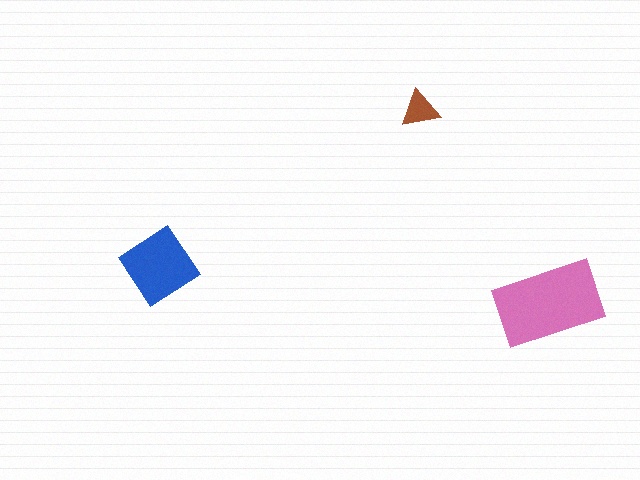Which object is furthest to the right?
The pink rectangle is rightmost.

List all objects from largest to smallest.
The pink rectangle, the blue diamond, the brown triangle.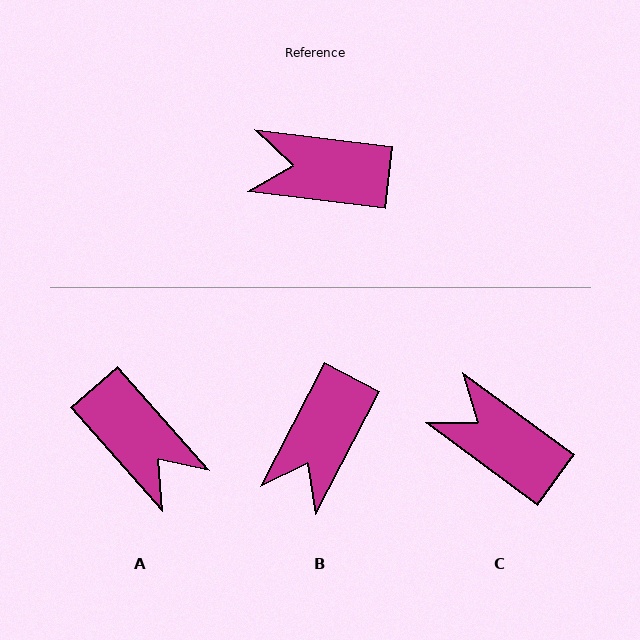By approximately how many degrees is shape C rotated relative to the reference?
Approximately 29 degrees clockwise.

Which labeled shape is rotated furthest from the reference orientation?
A, about 138 degrees away.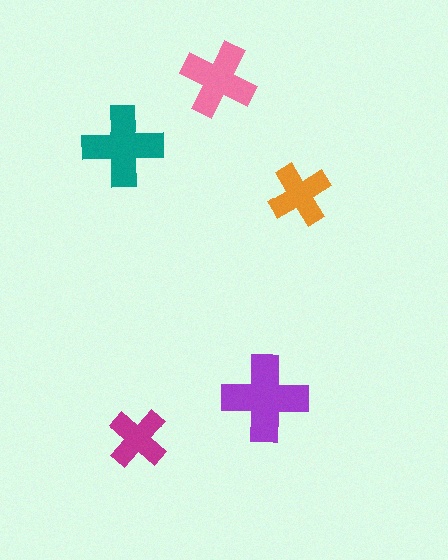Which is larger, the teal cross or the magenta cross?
The teal one.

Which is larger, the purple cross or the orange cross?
The purple one.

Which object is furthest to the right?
The orange cross is rightmost.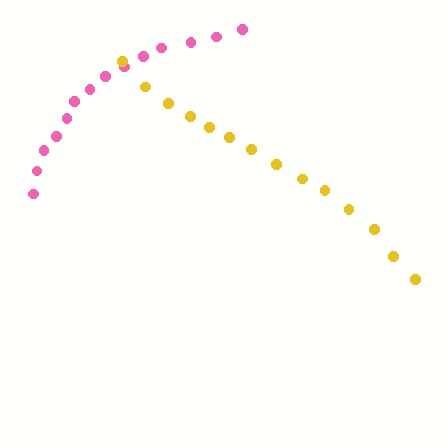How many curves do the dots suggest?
There are 2 distinct paths.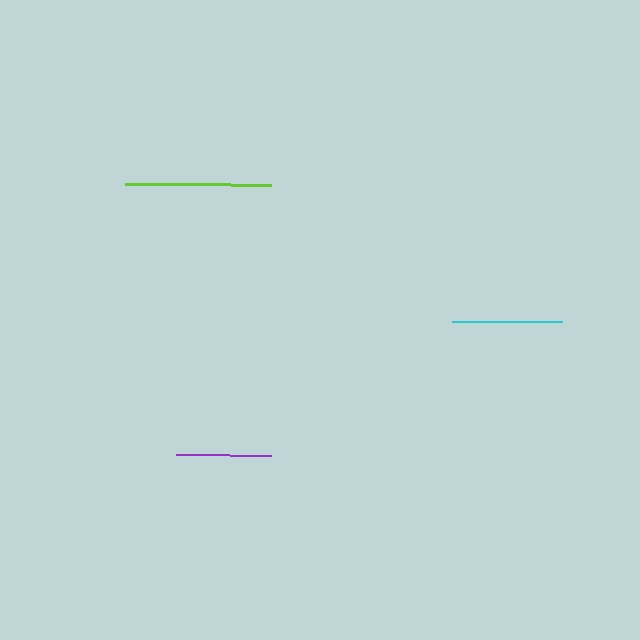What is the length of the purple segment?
The purple segment is approximately 94 pixels long.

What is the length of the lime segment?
The lime segment is approximately 146 pixels long.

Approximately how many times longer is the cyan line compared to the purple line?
The cyan line is approximately 1.2 times the length of the purple line.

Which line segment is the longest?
The lime line is the longest at approximately 146 pixels.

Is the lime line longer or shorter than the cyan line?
The lime line is longer than the cyan line.